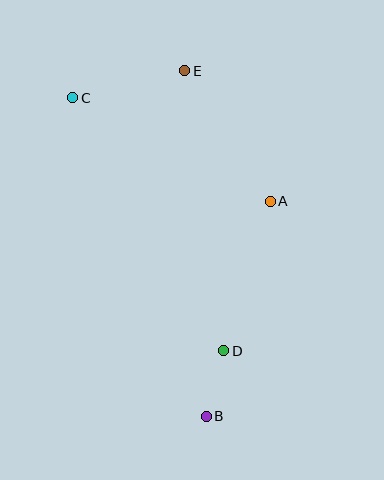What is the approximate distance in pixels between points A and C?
The distance between A and C is approximately 223 pixels.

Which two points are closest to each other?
Points B and D are closest to each other.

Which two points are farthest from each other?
Points B and E are farthest from each other.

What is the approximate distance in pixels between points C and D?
The distance between C and D is approximately 295 pixels.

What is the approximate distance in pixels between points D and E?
The distance between D and E is approximately 283 pixels.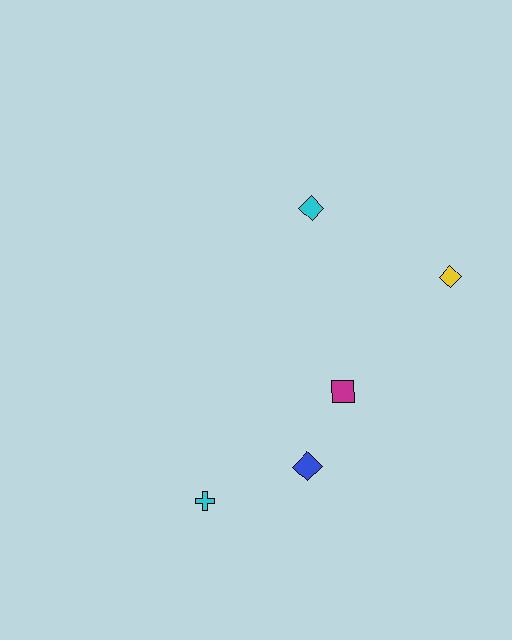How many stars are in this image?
There are no stars.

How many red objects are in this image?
There are no red objects.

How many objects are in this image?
There are 5 objects.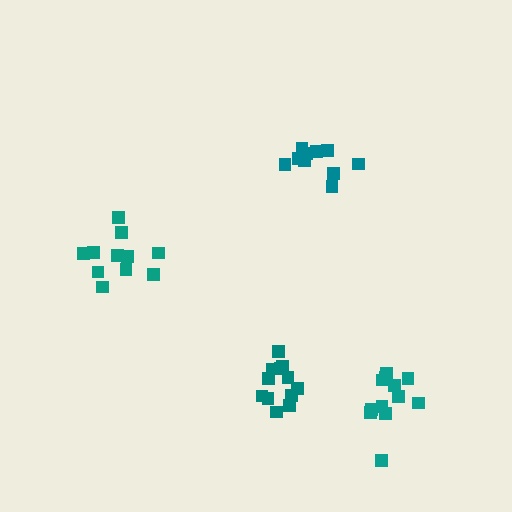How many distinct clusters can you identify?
There are 4 distinct clusters.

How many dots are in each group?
Group 1: 11 dots, Group 2: 11 dots, Group 3: 13 dots, Group 4: 12 dots (47 total).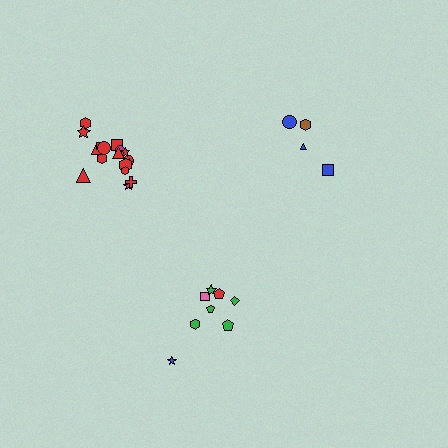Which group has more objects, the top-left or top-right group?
The top-left group.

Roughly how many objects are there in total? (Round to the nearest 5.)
Roughly 30 objects in total.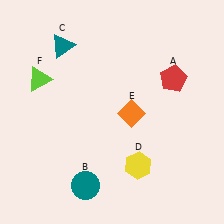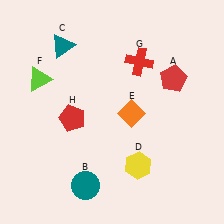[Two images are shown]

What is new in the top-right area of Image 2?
A red cross (G) was added in the top-right area of Image 2.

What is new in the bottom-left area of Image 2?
A red pentagon (H) was added in the bottom-left area of Image 2.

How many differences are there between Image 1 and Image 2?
There are 2 differences between the two images.